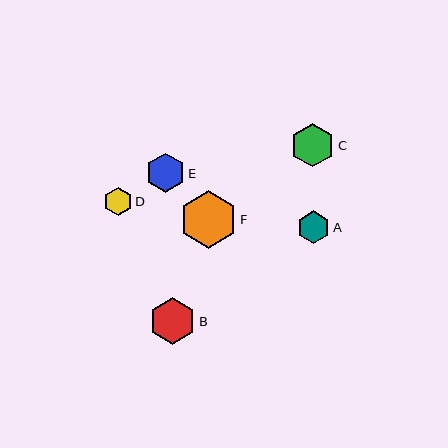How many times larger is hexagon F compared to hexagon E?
Hexagon F is approximately 1.5 times the size of hexagon E.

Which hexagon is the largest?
Hexagon F is the largest with a size of approximately 57 pixels.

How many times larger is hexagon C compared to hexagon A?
Hexagon C is approximately 1.3 times the size of hexagon A.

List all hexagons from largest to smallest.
From largest to smallest: F, B, C, E, A, D.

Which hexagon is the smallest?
Hexagon D is the smallest with a size of approximately 28 pixels.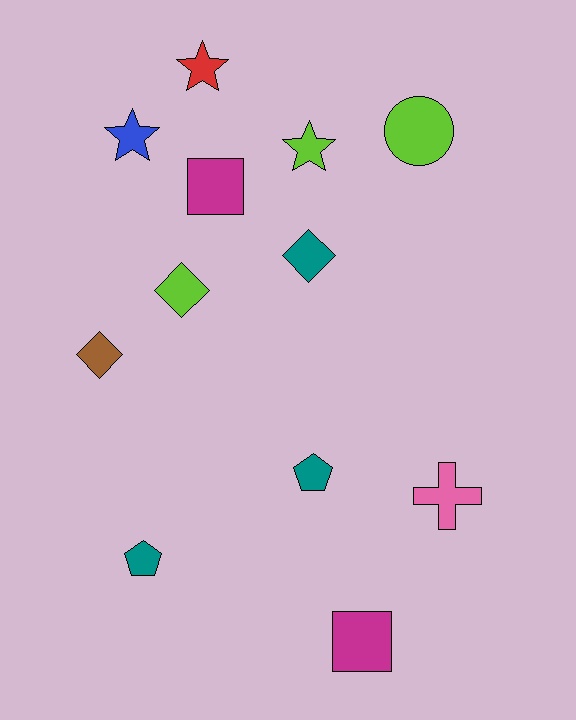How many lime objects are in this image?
There are 3 lime objects.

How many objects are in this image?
There are 12 objects.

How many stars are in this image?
There are 3 stars.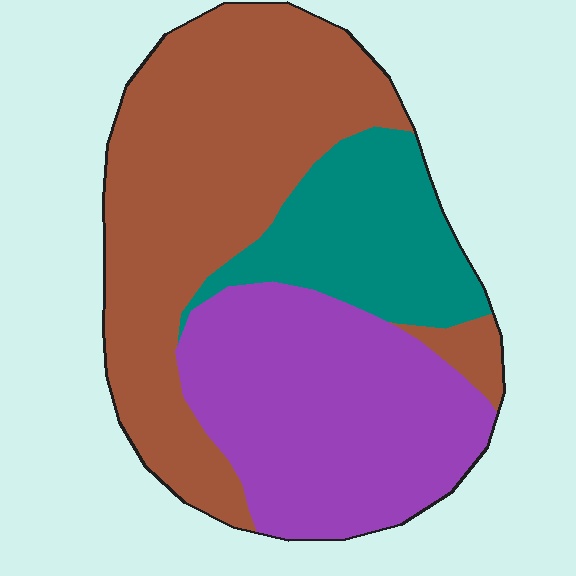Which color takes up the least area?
Teal, at roughly 20%.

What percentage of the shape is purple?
Purple covers about 35% of the shape.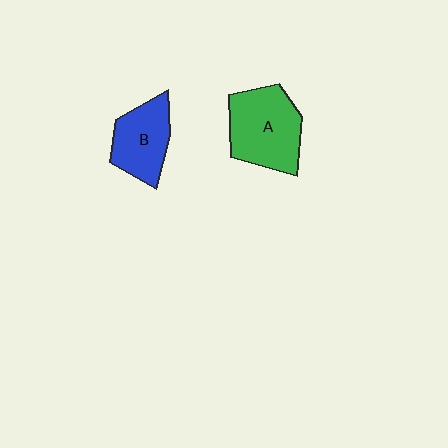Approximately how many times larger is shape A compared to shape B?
Approximately 1.4 times.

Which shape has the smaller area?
Shape B (blue).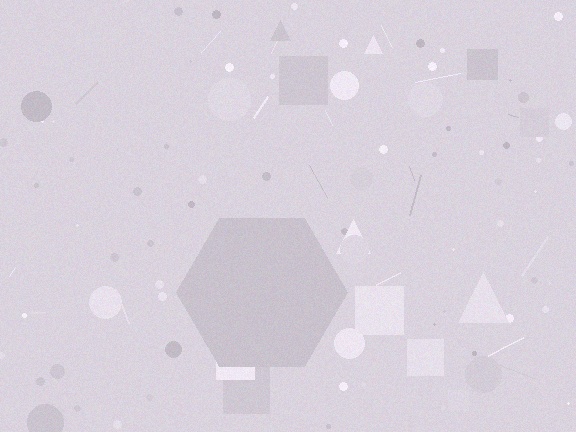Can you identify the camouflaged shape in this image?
The camouflaged shape is a hexagon.